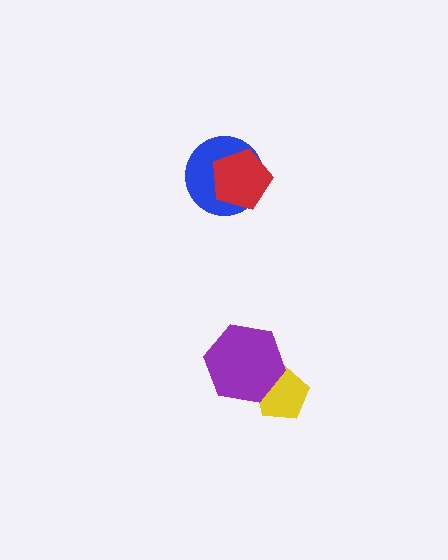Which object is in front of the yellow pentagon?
The purple hexagon is in front of the yellow pentagon.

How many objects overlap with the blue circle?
1 object overlaps with the blue circle.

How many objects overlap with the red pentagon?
1 object overlaps with the red pentagon.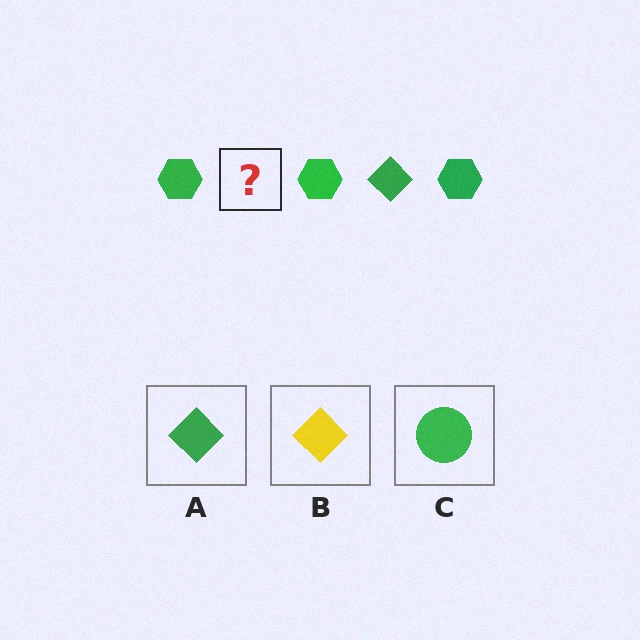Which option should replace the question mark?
Option A.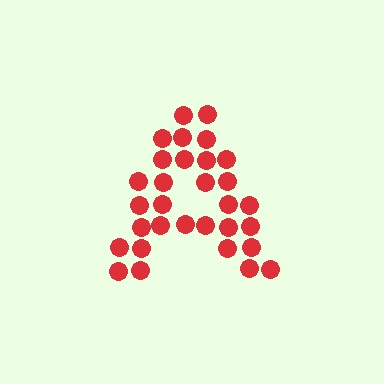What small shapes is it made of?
It is made of small circles.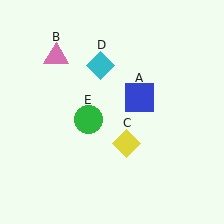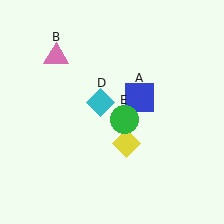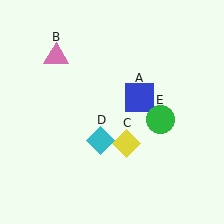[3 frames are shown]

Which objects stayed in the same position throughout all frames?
Blue square (object A) and pink triangle (object B) and yellow diamond (object C) remained stationary.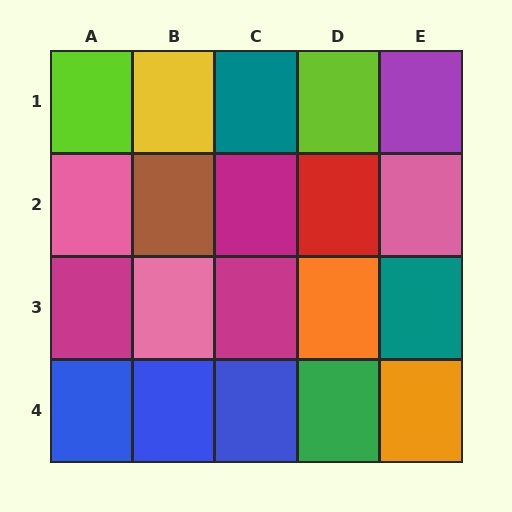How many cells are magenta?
3 cells are magenta.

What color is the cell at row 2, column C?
Magenta.